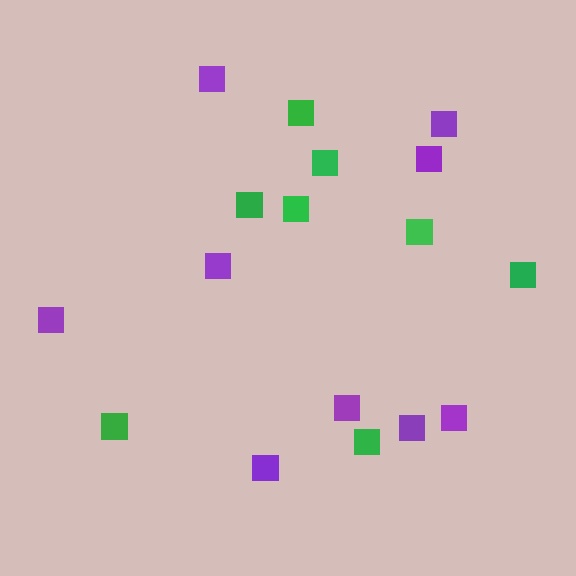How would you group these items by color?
There are 2 groups: one group of green squares (8) and one group of purple squares (9).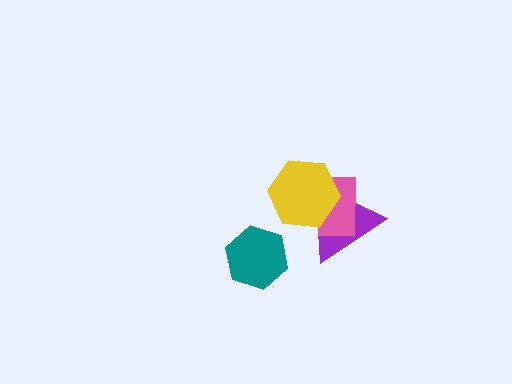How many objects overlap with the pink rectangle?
2 objects overlap with the pink rectangle.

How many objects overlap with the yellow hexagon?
2 objects overlap with the yellow hexagon.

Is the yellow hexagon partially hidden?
No, no other shape covers it.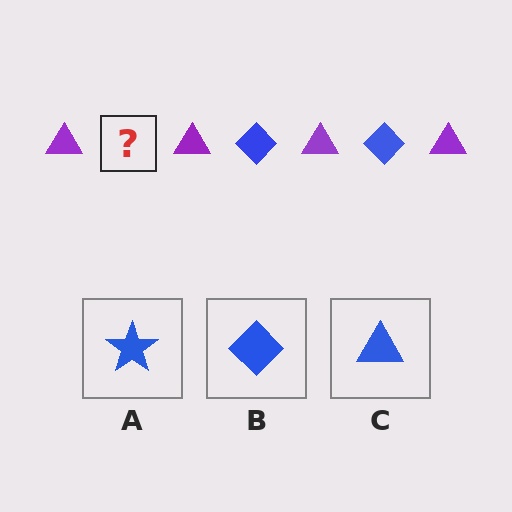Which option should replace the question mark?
Option B.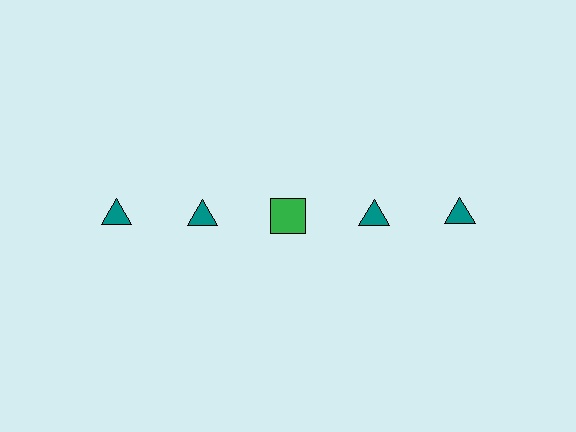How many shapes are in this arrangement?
There are 5 shapes arranged in a grid pattern.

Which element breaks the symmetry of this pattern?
The green square in the top row, center column breaks the symmetry. All other shapes are teal triangles.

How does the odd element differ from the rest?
It differs in both color (green instead of teal) and shape (square instead of triangle).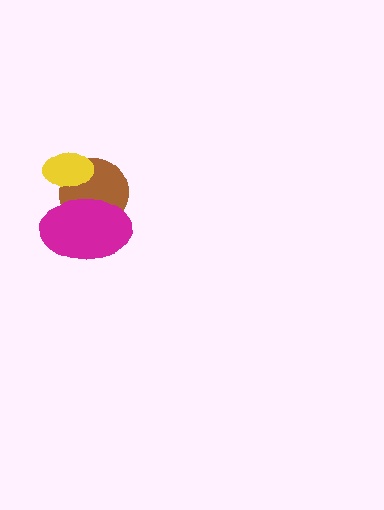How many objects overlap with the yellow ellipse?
2 objects overlap with the yellow ellipse.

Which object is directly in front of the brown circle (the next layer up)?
The magenta ellipse is directly in front of the brown circle.